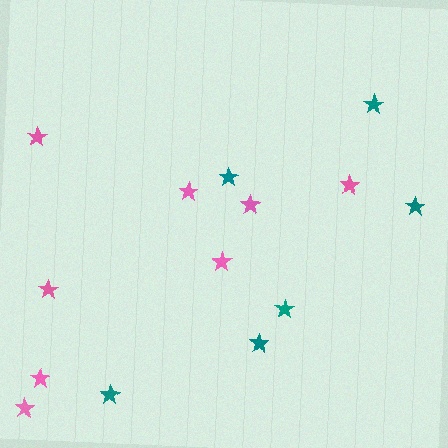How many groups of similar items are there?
There are 2 groups: one group of teal stars (6) and one group of pink stars (8).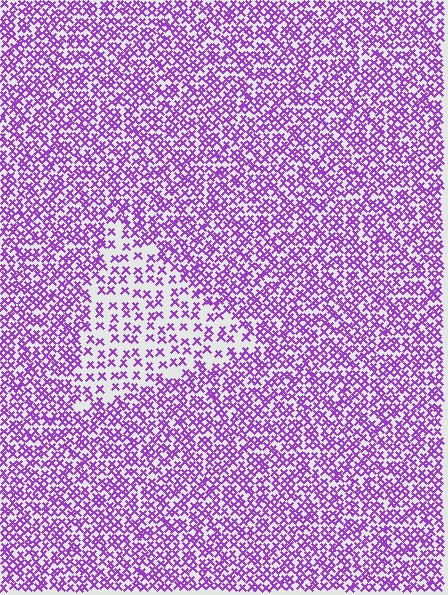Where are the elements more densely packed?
The elements are more densely packed outside the triangle boundary.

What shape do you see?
I see a triangle.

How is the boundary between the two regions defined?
The boundary is defined by a change in element density (approximately 2.1x ratio). All elements are the same color, size, and shape.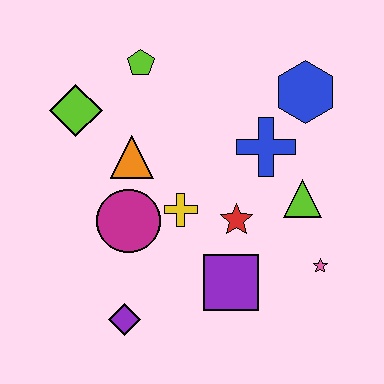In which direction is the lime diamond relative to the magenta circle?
The lime diamond is above the magenta circle.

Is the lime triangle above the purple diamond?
Yes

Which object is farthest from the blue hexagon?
The purple diamond is farthest from the blue hexagon.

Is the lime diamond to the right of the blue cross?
No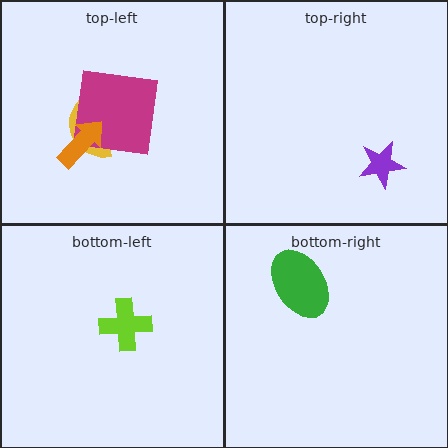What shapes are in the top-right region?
The purple star.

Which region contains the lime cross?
The bottom-left region.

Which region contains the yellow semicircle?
The top-left region.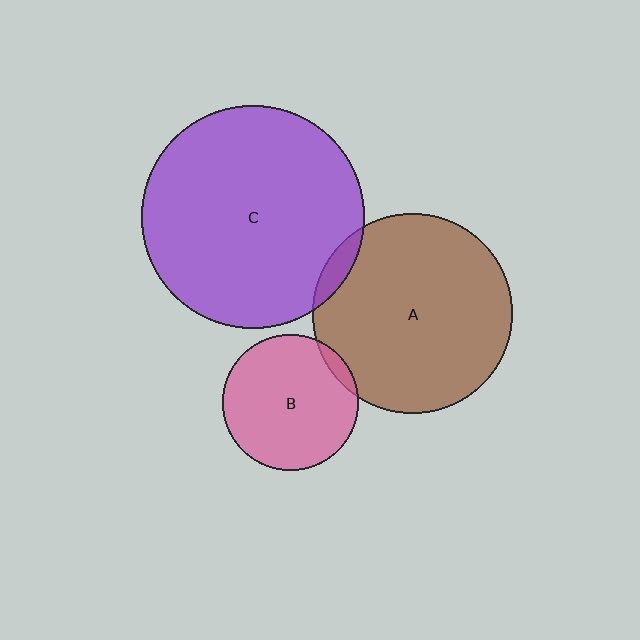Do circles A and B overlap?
Yes.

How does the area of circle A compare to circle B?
Approximately 2.2 times.